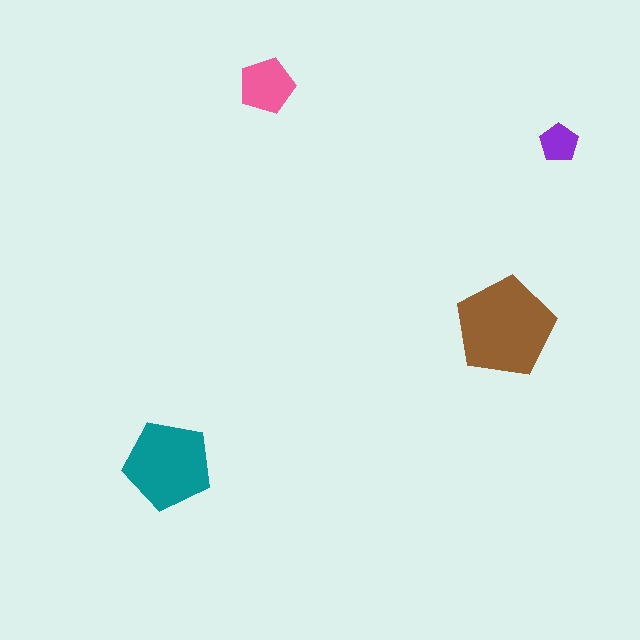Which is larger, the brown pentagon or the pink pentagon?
The brown one.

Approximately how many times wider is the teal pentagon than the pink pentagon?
About 1.5 times wider.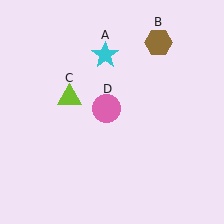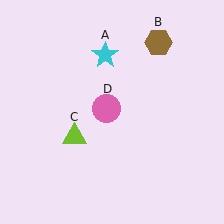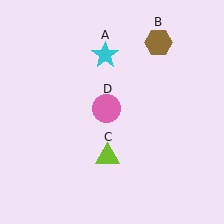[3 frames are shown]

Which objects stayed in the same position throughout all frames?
Cyan star (object A) and brown hexagon (object B) and pink circle (object D) remained stationary.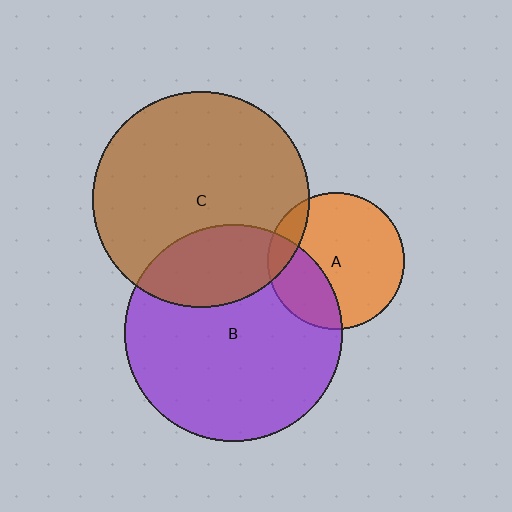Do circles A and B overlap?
Yes.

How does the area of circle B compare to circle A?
Approximately 2.5 times.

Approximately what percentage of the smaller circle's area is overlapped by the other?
Approximately 30%.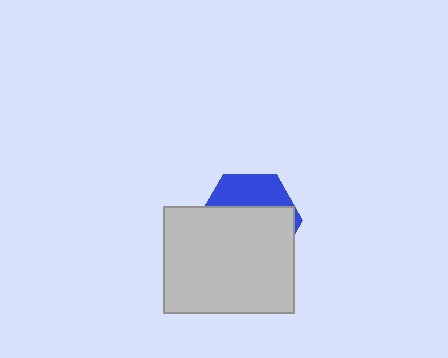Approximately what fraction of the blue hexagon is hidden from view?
Roughly 68% of the blue hexagon is hidden behind the light gray rectangle.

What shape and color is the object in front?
The object in front is a light gray rectangle.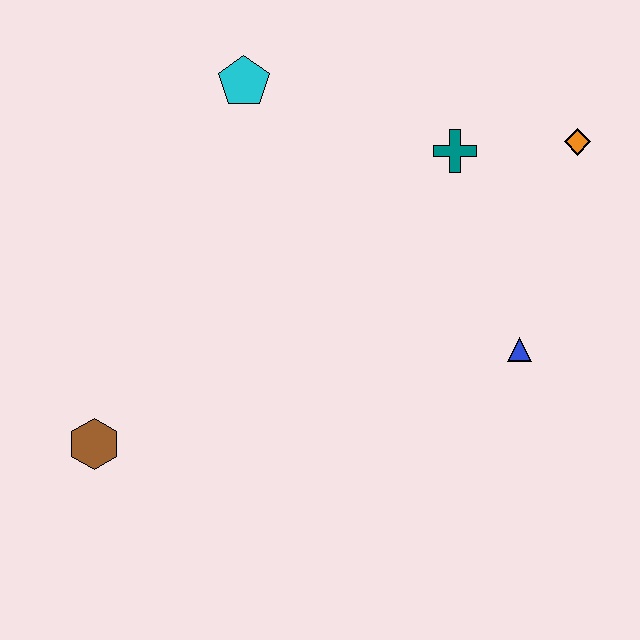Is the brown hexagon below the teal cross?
Yes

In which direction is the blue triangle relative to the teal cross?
The blue triangle is below the teal cross.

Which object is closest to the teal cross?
The orange diamond is closest to the teal cross.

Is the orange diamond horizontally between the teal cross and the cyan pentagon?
No